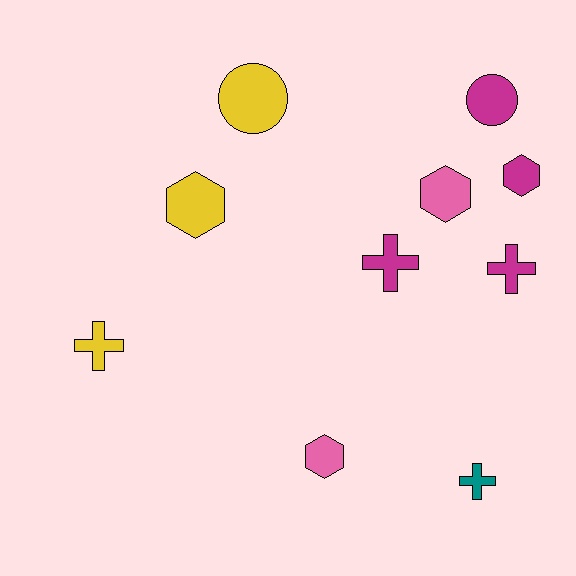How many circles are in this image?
There are 2 circles.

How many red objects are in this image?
There are no red objects.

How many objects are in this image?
There are 10 objects.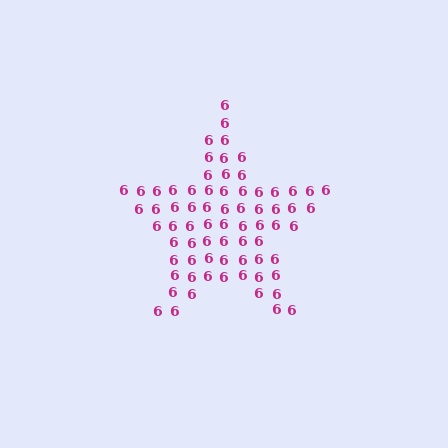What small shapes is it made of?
It is made of small digit 6's.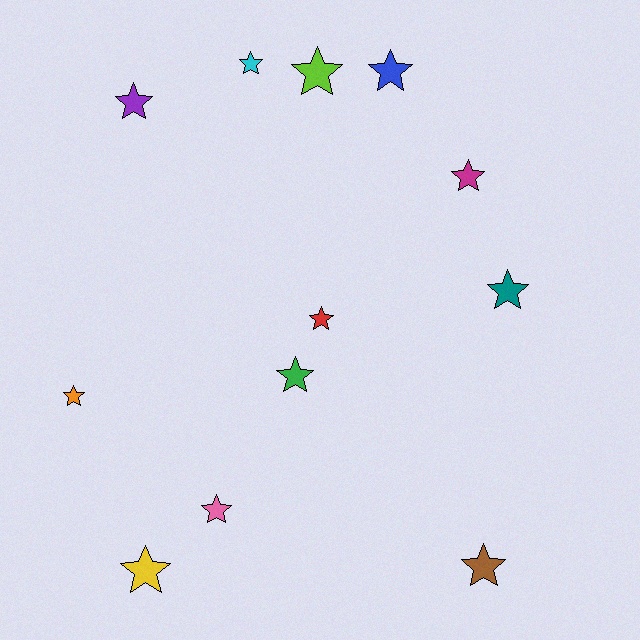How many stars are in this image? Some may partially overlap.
There are 12 stars.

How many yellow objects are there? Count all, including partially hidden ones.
There is 1 yellow object.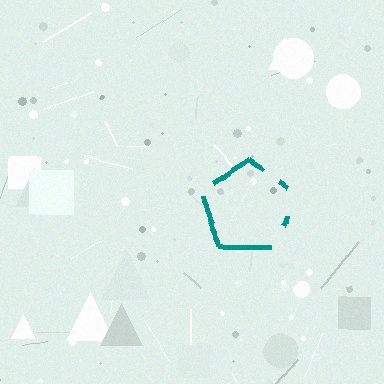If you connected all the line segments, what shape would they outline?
They would outline a pentagon.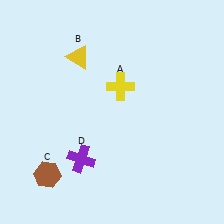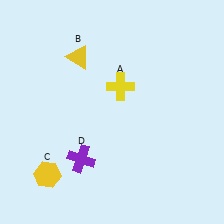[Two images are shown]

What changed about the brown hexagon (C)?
In Image 1, C is brown. In Image 2, it changed to yellow.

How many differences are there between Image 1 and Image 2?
There is 1 difference between the two images.